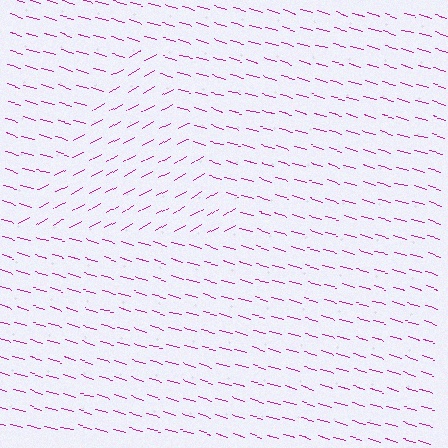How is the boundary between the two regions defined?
The boundary is defined purely by a change in line orientation (approximately 45 degrees difference). All lines are the same color and thickness.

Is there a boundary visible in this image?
Yes, there is a texture boundary formed by a change in line orientation.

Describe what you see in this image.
The image is filled with small magenta line segments. A triangle region in the image has lines oriented differently from the surrounding lines, creating a visible texture boundary.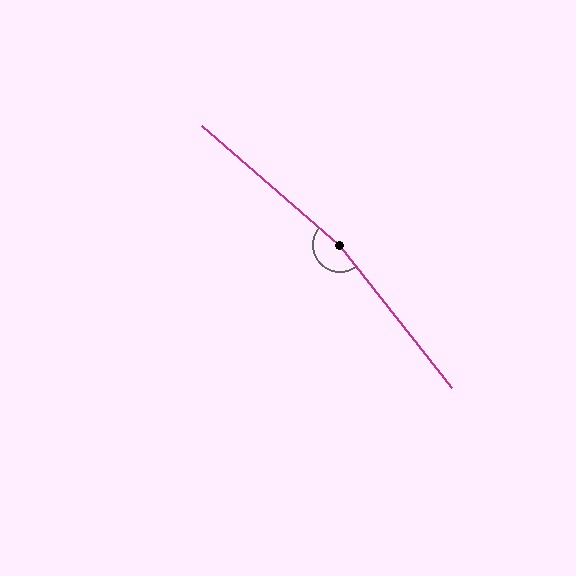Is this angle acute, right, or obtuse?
It is obtuse.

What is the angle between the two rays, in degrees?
Approximately 169 degrees.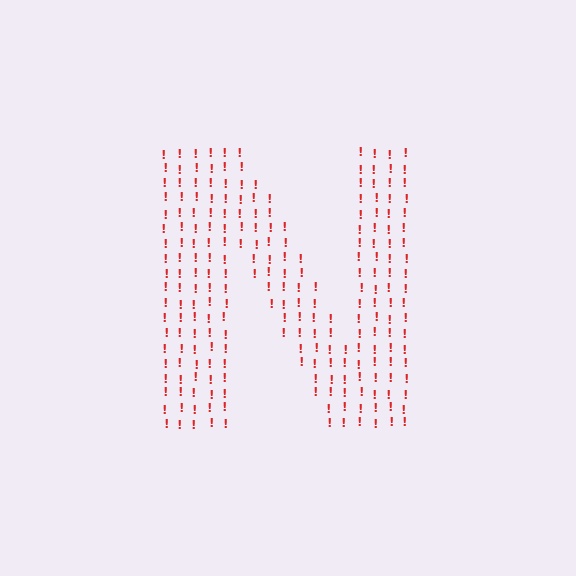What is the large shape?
The large shape is the letter N.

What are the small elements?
The small elements are exclamation marks.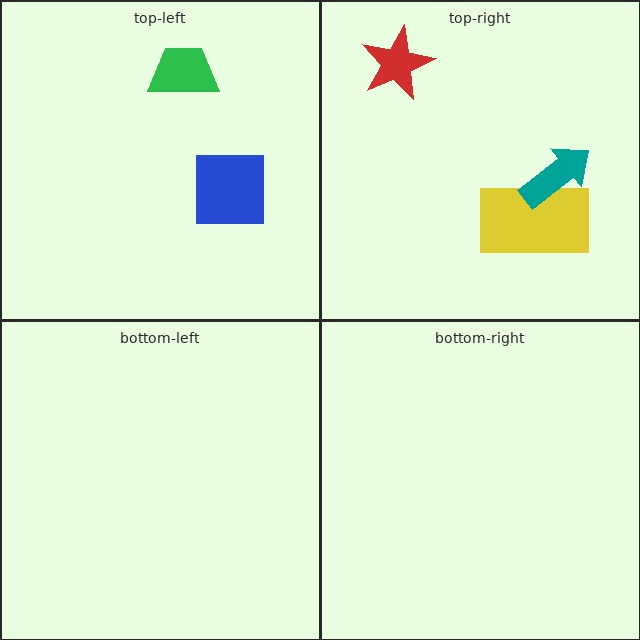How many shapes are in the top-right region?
3.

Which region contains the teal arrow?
The top-right region.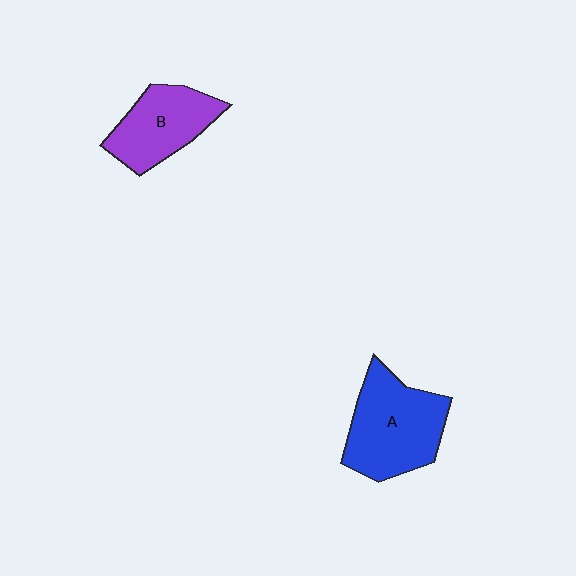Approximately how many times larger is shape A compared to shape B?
Approximately 1.3 times.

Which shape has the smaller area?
Shape B (purple).